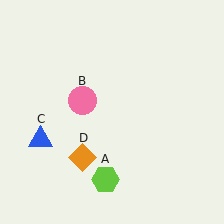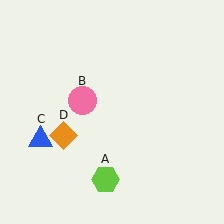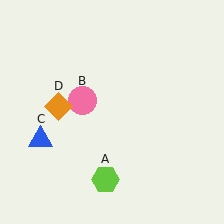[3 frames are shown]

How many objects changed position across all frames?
1 object changed position: orange diamond (object D).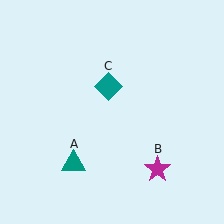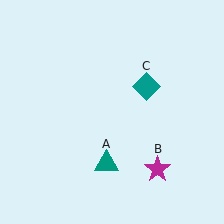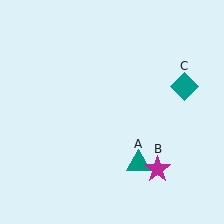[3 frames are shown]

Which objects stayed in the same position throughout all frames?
Magenta star (object B) remained stationary.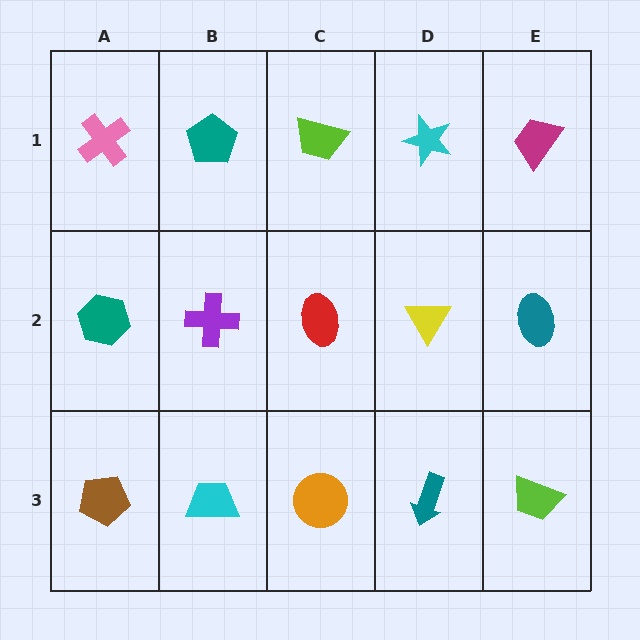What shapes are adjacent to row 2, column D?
A cyan star (row 1, column D), a teal arrow (row 3, column D), a red ellipse (row 2, column C), a teal ellipse (row 2, column E).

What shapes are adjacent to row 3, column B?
A purple cross (row 2, column B), a brown pentagon (row 3, column A), an orange circle (row 3, column C).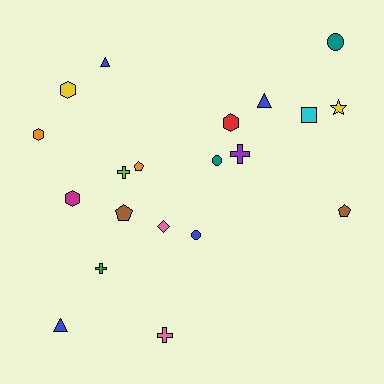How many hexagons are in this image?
There are 4 hexagons.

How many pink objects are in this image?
There are 2 pink objects.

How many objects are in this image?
There are 20 objects.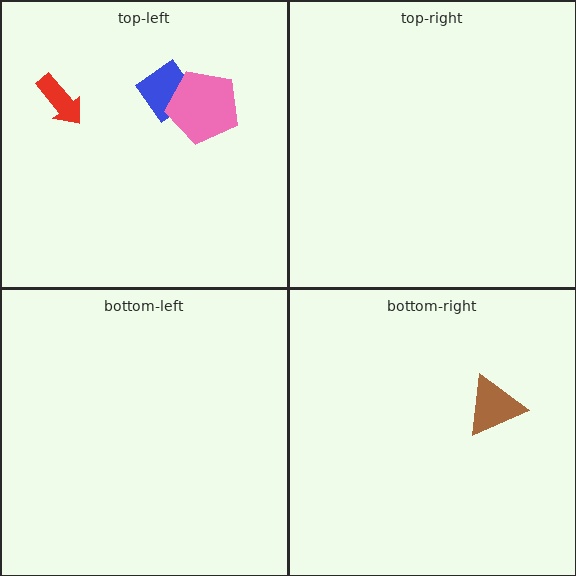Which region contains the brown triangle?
The bottom-right region.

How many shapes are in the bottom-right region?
1.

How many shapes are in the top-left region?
3.